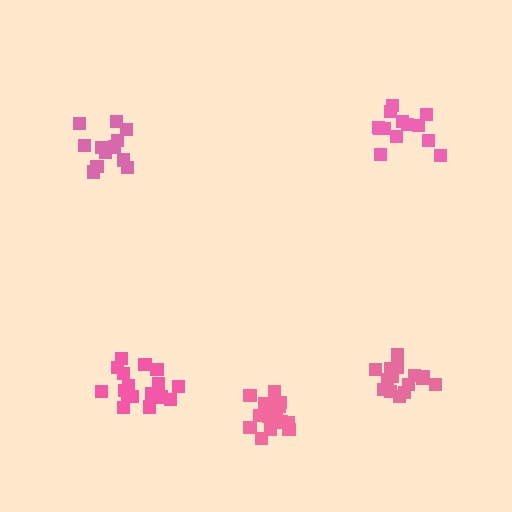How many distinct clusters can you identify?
There are 5 distinct clusters.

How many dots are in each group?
Group 1: 16 dots, Group 2: 13 dots, Group 3: 16 dots, Group 4: 17 dots, Group 5: 13 dots (75 total).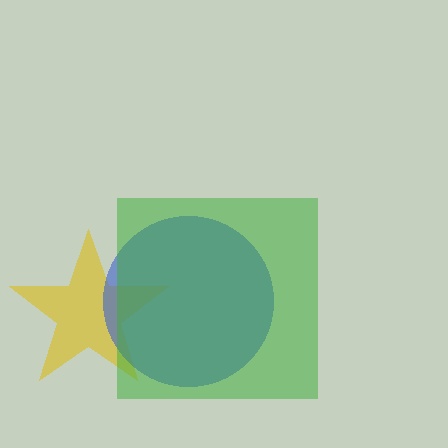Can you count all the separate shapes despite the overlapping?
Yes, there are 3 separate shapes.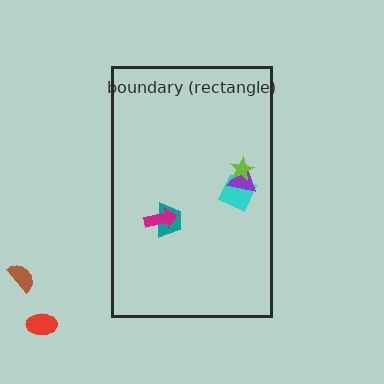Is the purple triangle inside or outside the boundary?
Inside.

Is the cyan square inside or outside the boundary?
Inside.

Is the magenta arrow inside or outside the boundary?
Inside.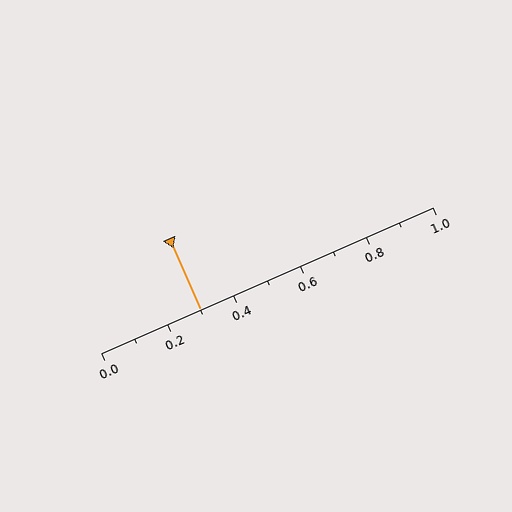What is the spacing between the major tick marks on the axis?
The major ticks are spaced 0.2 apart.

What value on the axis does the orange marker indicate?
The marker indicates approximately 0.3.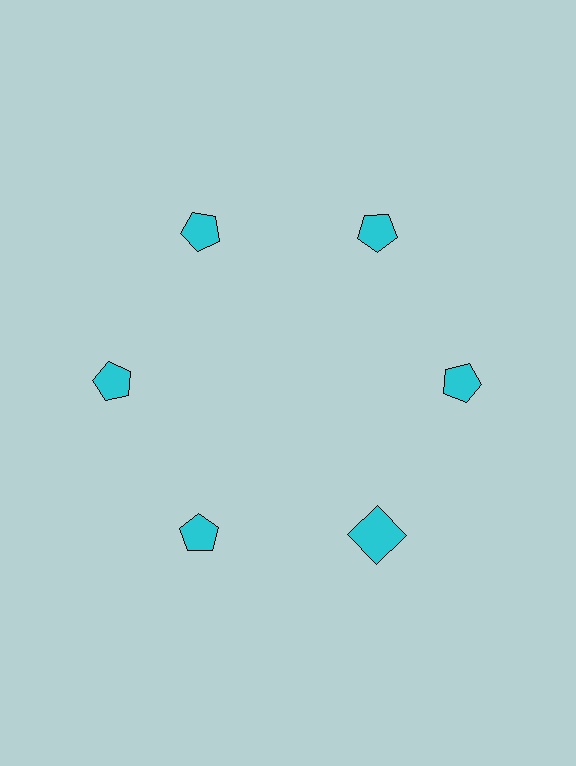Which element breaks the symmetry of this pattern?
The cyan square at roughly the 5 o'clock position breaks the symmetry. All other shapes are cyan pentagons.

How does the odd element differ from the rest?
It has a different shape: square instead of pentagon.